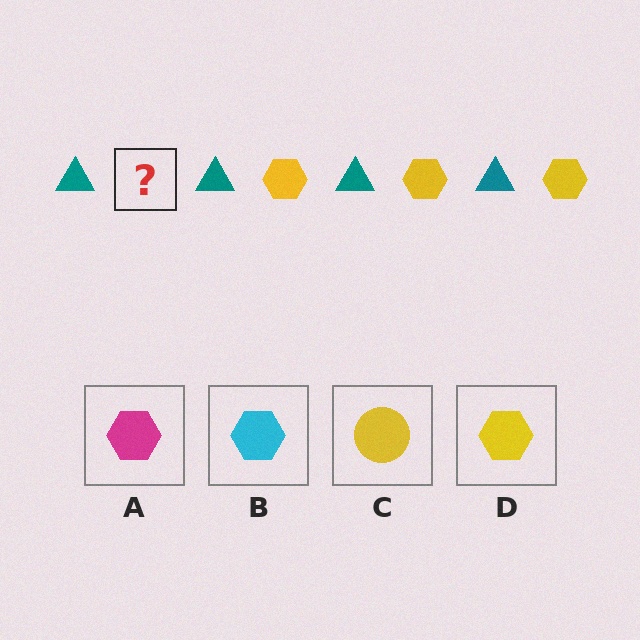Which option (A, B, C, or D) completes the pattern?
D.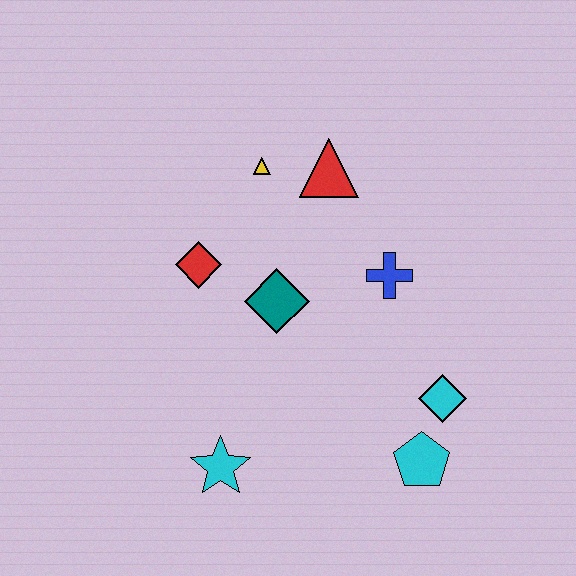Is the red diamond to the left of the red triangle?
Yes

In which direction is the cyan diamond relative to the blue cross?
The cyan diamond is below the blue cross.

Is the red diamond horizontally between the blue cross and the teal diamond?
No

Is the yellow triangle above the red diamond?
Yes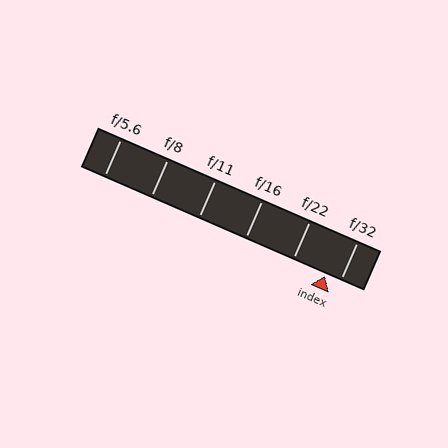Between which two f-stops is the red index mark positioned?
The index mark is between f/22 and f/32.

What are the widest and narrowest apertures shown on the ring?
The widest aperture shown is f/5.6 and the narrowest is f/32.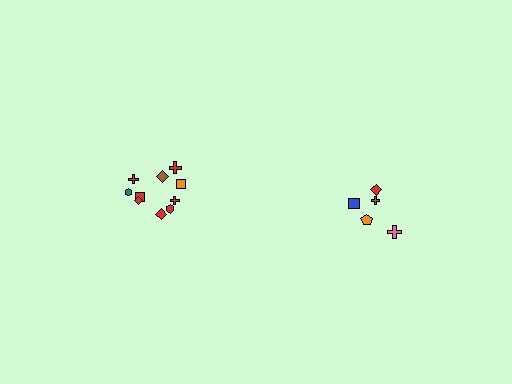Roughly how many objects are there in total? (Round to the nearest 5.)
Roughly 15 objects in total.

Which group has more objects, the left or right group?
The left group.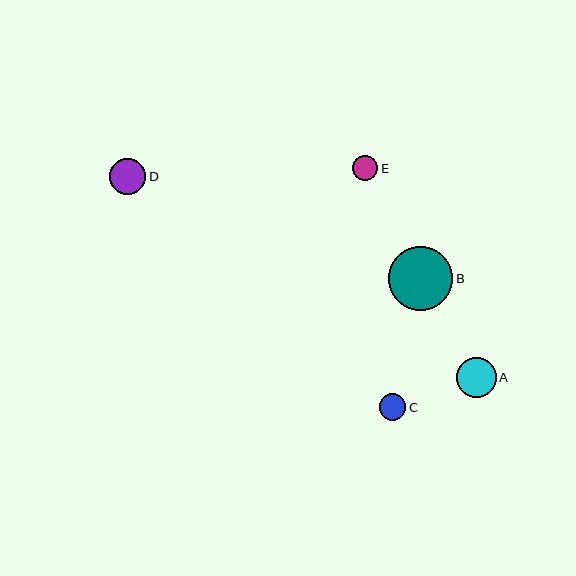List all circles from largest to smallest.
From largest to smallest: B, A, D, C, E.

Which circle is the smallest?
Circle E is the smallest with a size of approximately 25 pixels.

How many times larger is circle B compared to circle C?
Circle B is approximately 2.4 times the size of circle C.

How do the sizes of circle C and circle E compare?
Circle C and circle E are approximately the same size.